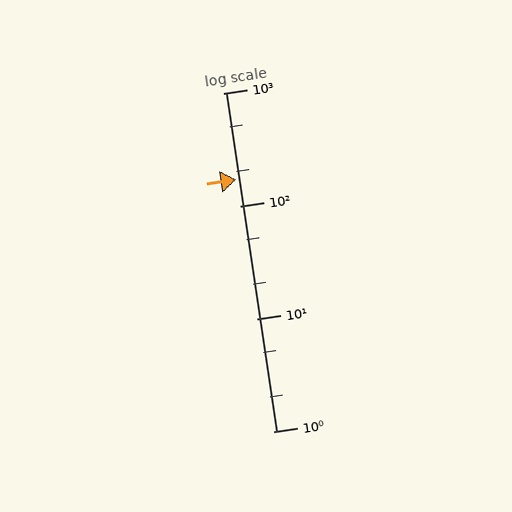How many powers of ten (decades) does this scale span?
The scale spans 3 decades, from 1 to 1000.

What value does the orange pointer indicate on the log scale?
The pointer indicates approximately 170.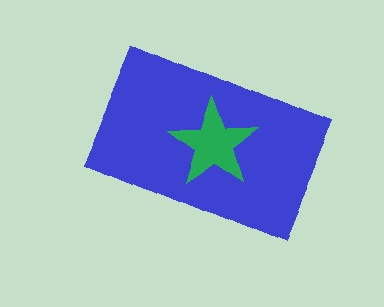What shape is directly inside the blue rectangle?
The green star.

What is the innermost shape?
The green star.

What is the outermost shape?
The blue rectangle.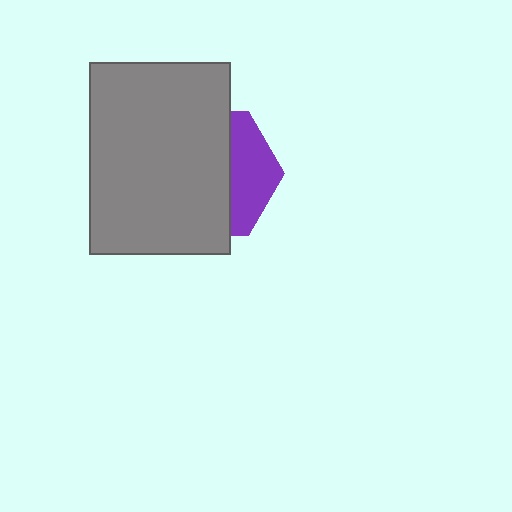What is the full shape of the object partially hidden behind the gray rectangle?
The partially hidden object is a purple hexagon.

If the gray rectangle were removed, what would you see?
You would see the complete purple hexagon.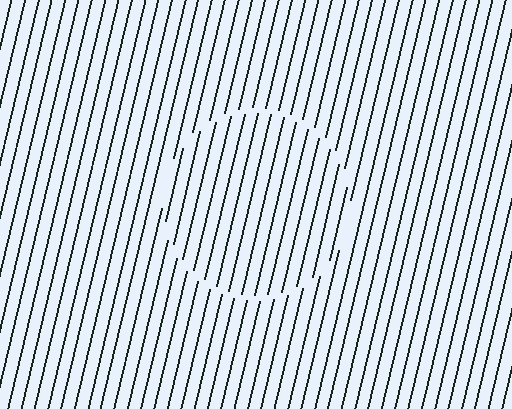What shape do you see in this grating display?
An illusory circle. The interior of the shape contains the same grating, shifted by half a period — the contour is defined by the phase discontinuity where line-ends from the inner and outer gratings abut.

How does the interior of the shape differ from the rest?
The interior of the shape contains the same grating, shifted by half a period — the contour is defined by the phase discontinuity where line-ends from the inner and outer gratings abut.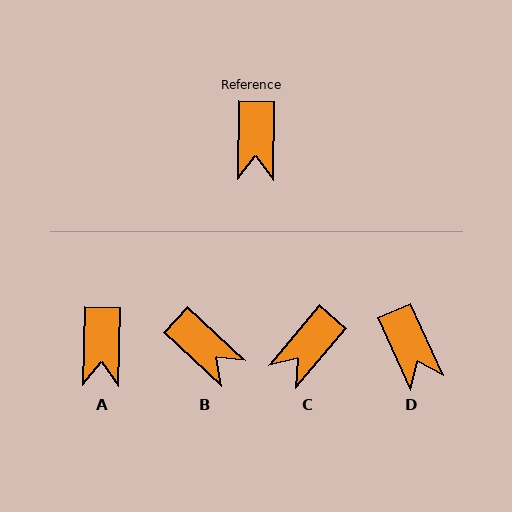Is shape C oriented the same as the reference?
No, it is off by about 40 degrees.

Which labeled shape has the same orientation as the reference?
A.